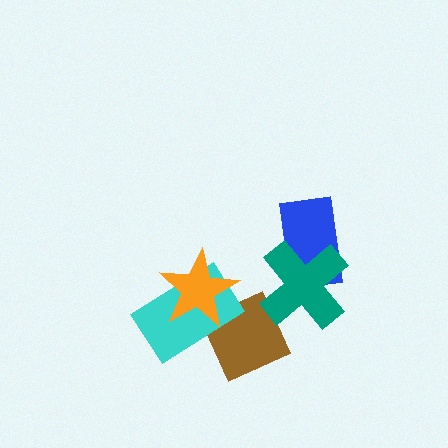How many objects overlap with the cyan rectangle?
2 objects overlap with the cyan rectangle.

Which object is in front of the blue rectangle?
The teal cross is in front of the blue rectangle.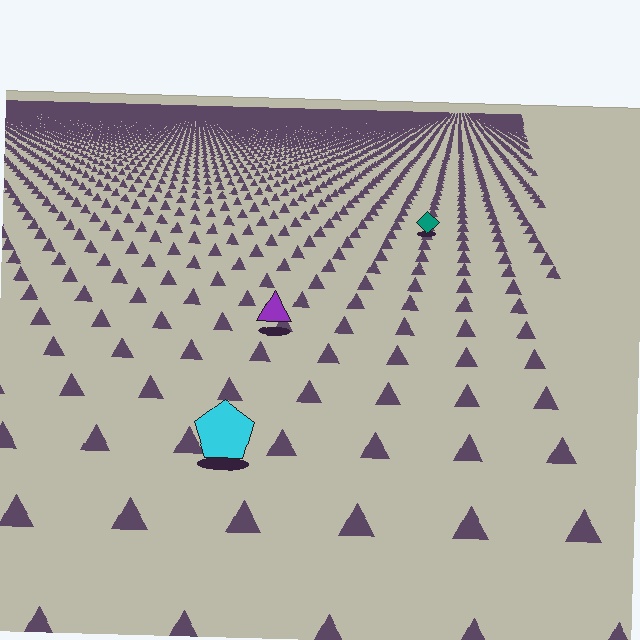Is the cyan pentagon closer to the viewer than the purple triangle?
Yes. The cyan pentagon is closer — you can tell from the texture gradient: the ground texture is coarser near it.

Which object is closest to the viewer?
The cyan pentagon is closest. The texture marks near it are larger and more spread out.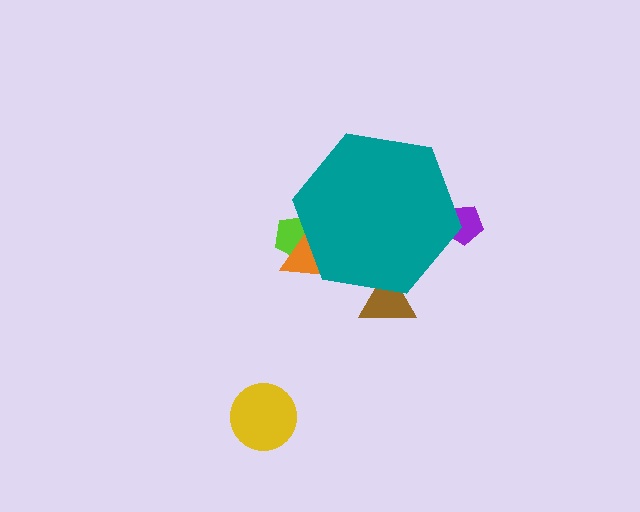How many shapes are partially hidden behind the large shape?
4 shapes are partially hidden.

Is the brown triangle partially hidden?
Yes, the brown triangle is partially hidden behind the teal hexagon.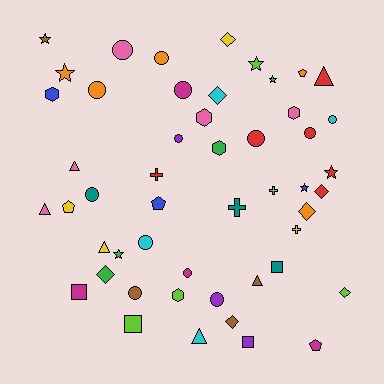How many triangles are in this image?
There are 6 triangles.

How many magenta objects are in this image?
There are 4 magenta objects.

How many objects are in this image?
There are 50 objects.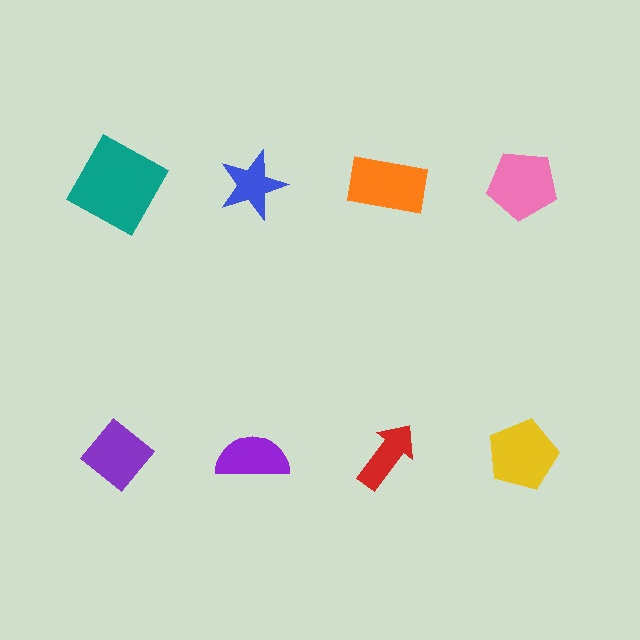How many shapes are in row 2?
4 shapes.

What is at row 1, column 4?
A pink pentagon.